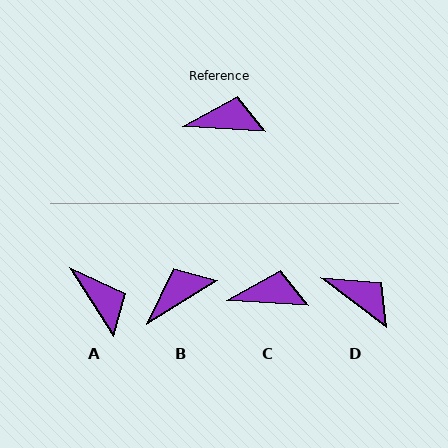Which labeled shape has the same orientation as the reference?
C.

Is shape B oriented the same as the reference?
No, it is off by about 36 degrees.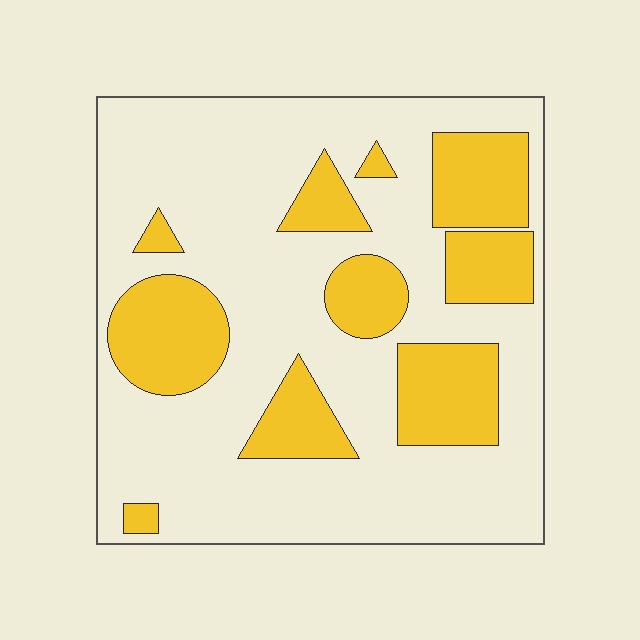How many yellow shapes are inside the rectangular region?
10.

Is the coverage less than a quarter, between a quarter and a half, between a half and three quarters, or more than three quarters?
Between a quarter and a half.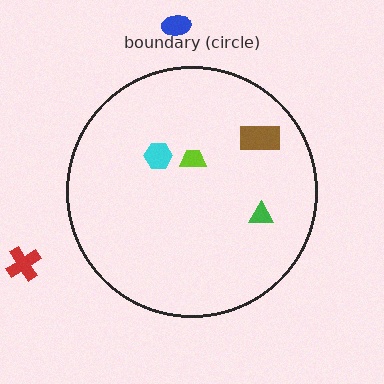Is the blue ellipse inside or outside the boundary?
Outside.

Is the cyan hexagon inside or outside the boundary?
Inside.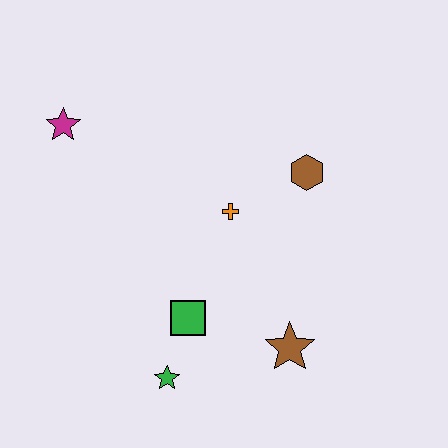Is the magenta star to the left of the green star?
Yes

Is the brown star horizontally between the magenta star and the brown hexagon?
Yes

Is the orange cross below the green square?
No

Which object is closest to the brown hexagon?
The orange cross is closest to the brown hexagon.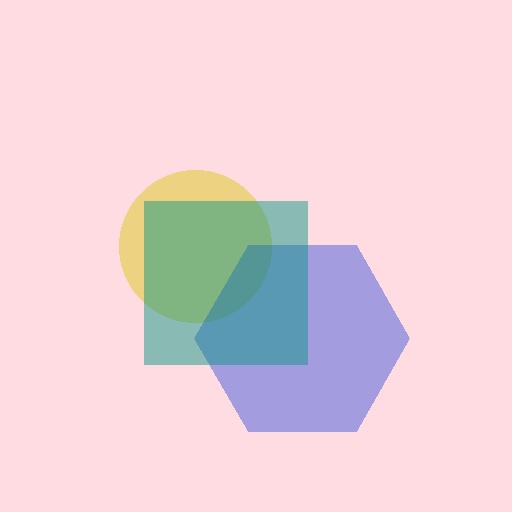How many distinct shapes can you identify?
There are 3 distinct shapes: a yellow circle, a blue hexagon, a teal square.